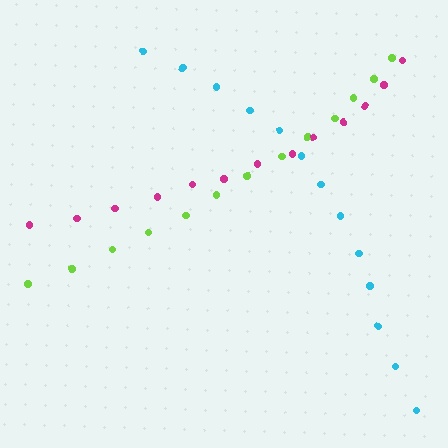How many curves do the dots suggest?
There are 3 distinct paths.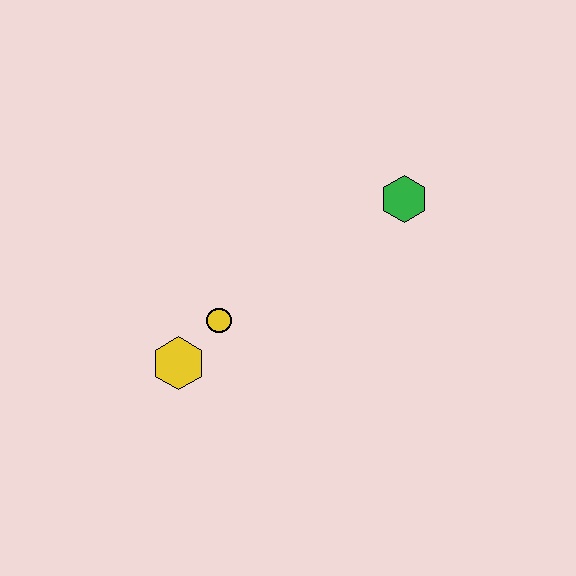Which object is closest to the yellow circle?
The yellow hexagon is closest to the yellow circle.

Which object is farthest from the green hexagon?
The yellow hexagon is farthest from the green hexagon.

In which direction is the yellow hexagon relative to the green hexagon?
The yellow hexagon is to the left of the green hexagon.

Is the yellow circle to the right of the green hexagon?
No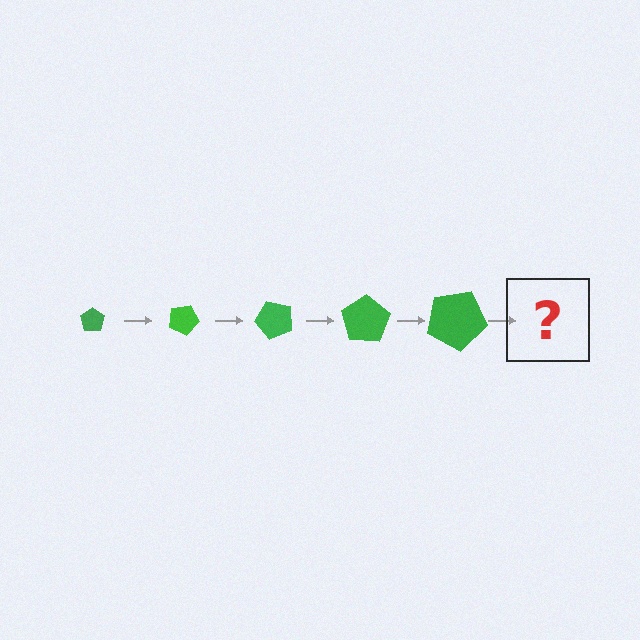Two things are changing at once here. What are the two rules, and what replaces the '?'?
The two rules are that the pentagon grows larger each step and it rotates 25 degrees each step. The '?' should be a pentagon, larger than the previous one and rotated 125 degrees from the start.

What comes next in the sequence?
The next element should be a pentagon, larger than the previous one and rotated 125 degrees from the start.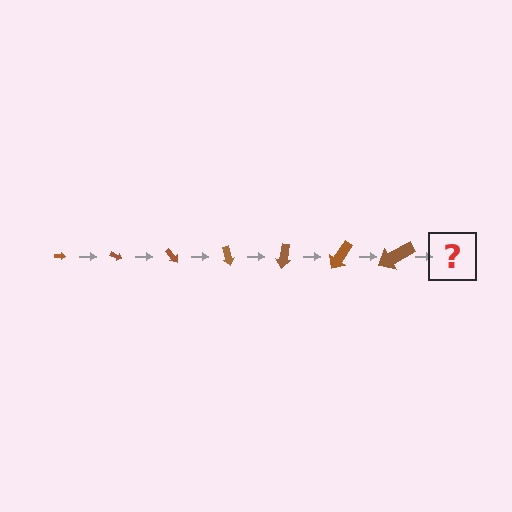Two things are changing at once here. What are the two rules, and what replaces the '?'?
The two rules are that the arrow grows larger each step and it rotates 25 degrees each step. The '?' should be an arrow, larger than the previous one and rotated 175 degrees from the start.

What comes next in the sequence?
The next element should be an arrow, larger than the previous one and rotated 175 degrees from the start.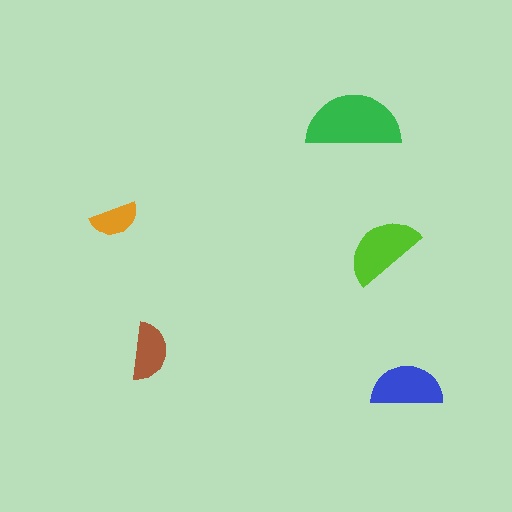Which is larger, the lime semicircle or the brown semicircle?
The lime one.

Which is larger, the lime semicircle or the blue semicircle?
The lime one.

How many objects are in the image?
There are 5 objects in the image.